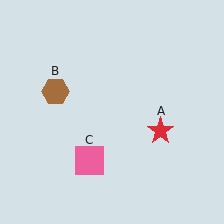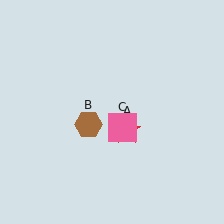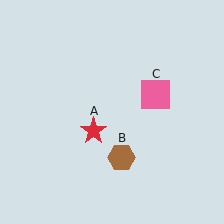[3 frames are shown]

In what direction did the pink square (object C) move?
The pink square (object C) moved up and to the right.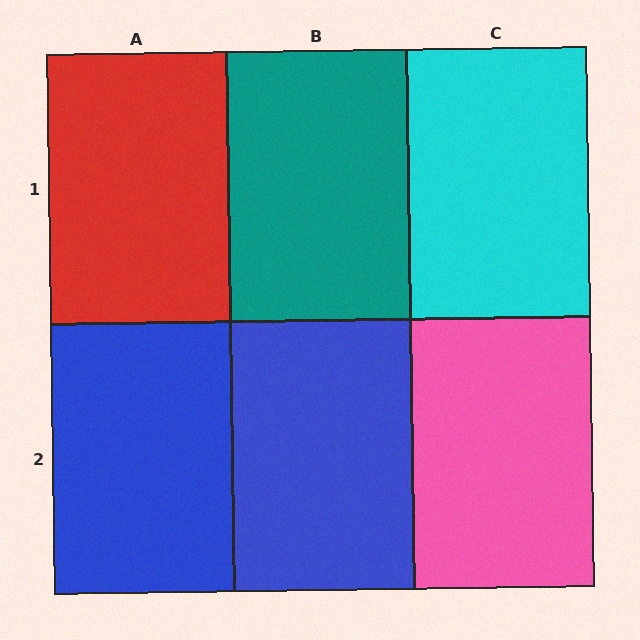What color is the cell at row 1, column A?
Red.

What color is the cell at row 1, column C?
Cyan.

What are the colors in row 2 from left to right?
Blue, blue, pink.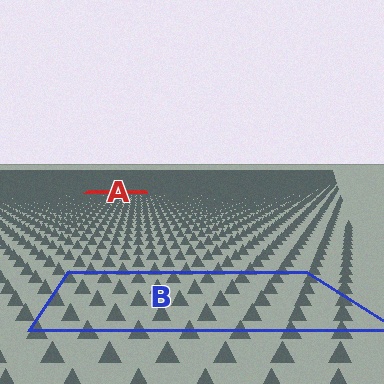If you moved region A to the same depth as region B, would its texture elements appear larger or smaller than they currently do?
They would appear larger. At a closer depth, the same texture elements are projected at a bigger on-screen size.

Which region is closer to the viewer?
Region B is closer. The texture elements there are larger and more spread out.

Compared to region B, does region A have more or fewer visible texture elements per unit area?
Region A has more texture elements per unit area — they are packed more densely because it is farther away.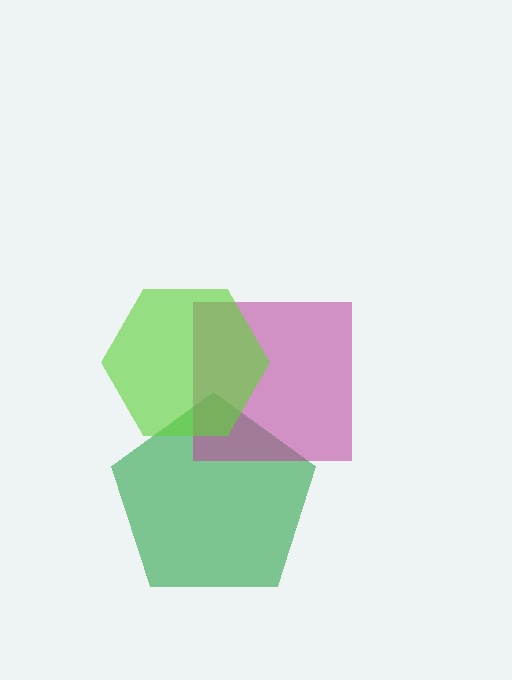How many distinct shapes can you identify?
There are 3 distinct shapes: a green pentagon, a magenta square, a lime hexagon.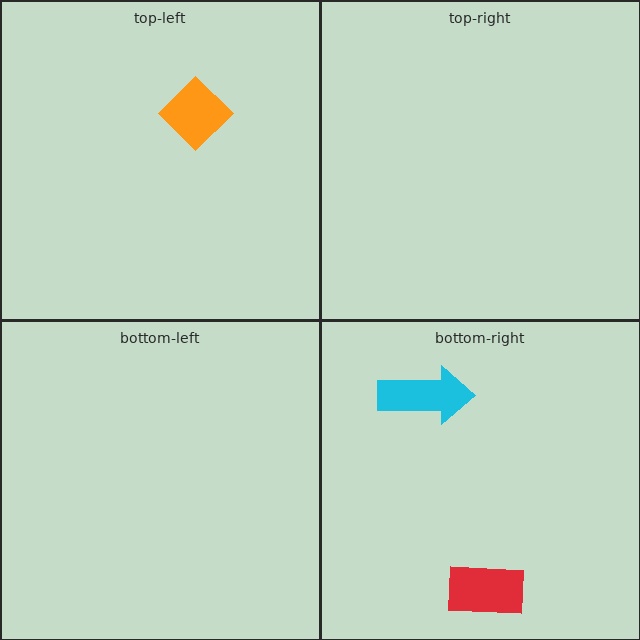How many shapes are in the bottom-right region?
2.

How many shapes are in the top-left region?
1.